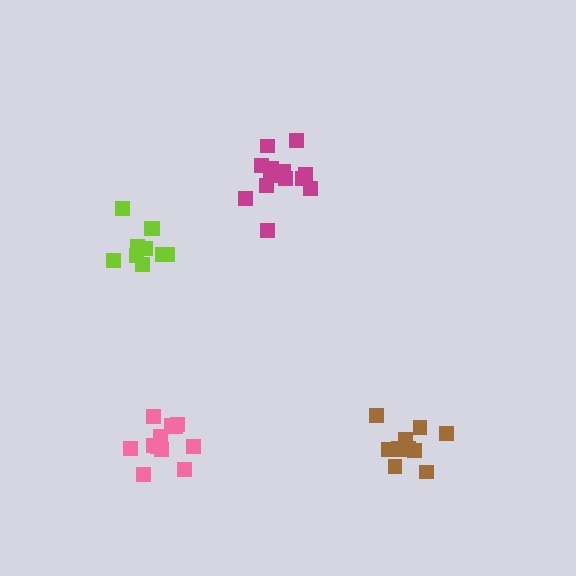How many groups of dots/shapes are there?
There are 4 groups.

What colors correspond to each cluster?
The clusters are colored: lime, brown, pink, magenta.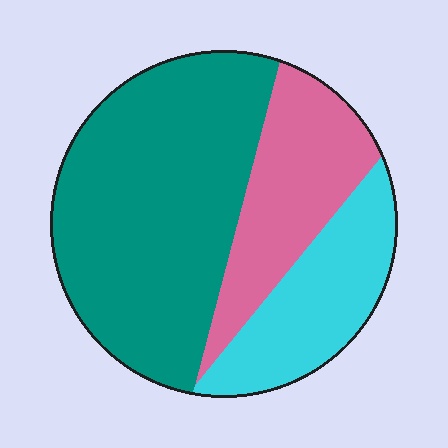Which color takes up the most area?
Teal, at roughly 55%.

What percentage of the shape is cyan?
Cyan takes up about one fifth (1/5) of the shape.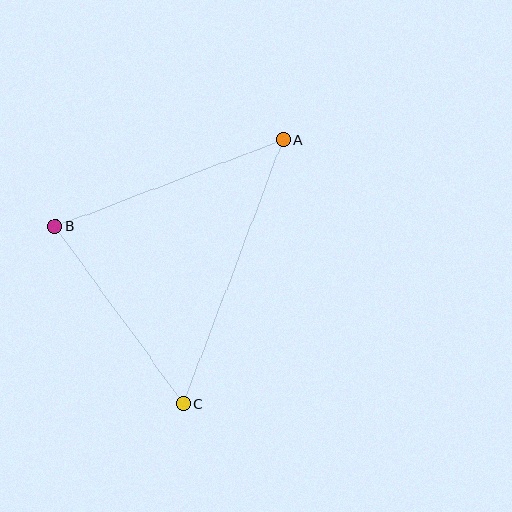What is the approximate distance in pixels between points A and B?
The distance between A and B is approximately 244 pixels.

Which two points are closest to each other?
Points B and C are closest to each other.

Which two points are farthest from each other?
Points A and C are farthest from each other.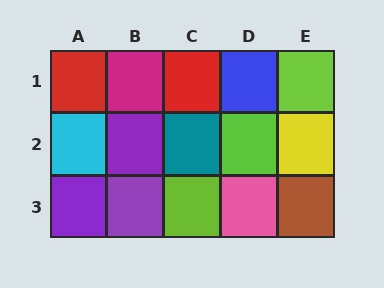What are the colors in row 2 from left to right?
Cyan, purple, teal, lime, yellow.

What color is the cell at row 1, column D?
Blue.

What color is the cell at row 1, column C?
Red.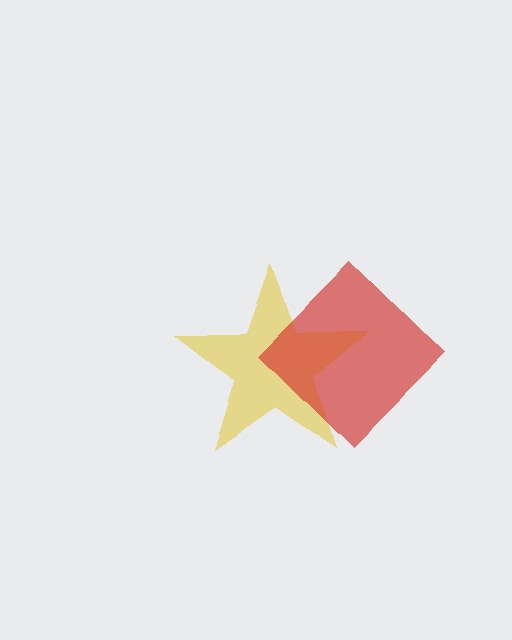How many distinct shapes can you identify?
There are 2 distinct shapes: a yellow star, a red diamond.